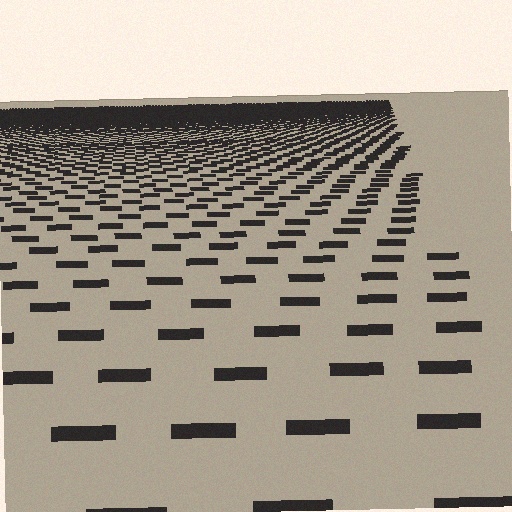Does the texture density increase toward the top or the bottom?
Density increases toward the top.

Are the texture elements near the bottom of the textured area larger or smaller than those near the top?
Larger. Near the bottom, elements are closer to the viewer and appear at a bigger on-screen size.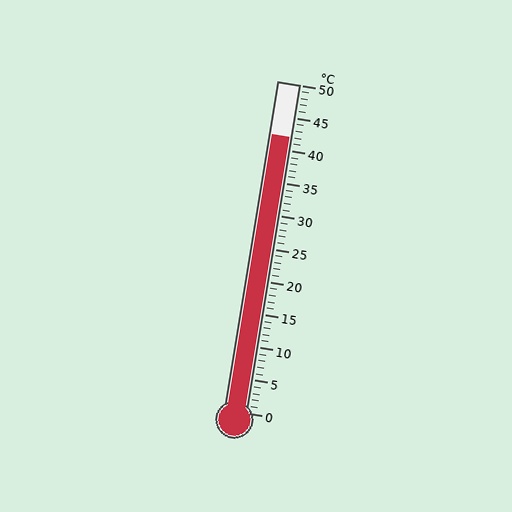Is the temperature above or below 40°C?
The temperature is above 40°C.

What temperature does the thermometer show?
The thermometer shows approximately 42°C.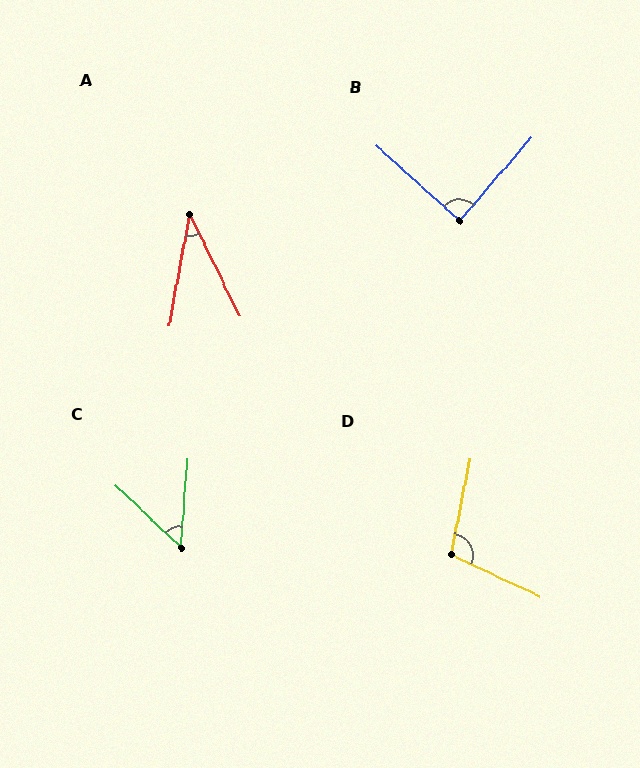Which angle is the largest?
D, at approximately 104 degrees.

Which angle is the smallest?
A, at approximately 37 degrees.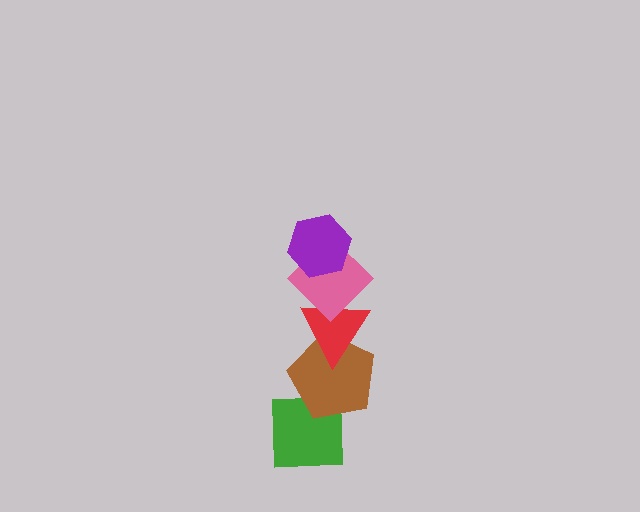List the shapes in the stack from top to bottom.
From top to bottom: the purple hexagon, the pink diamond, the red triangle, the brown pentagon, the green square.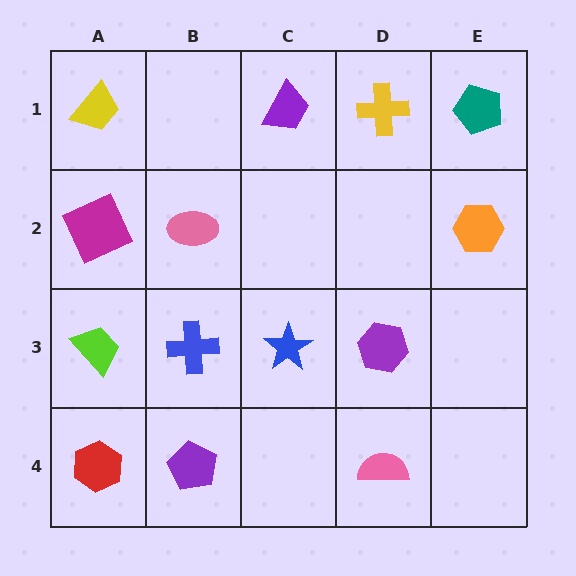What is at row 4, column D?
A pink semicircle.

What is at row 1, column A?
A yellow trapezoid.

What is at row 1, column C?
A purple trapezoid.